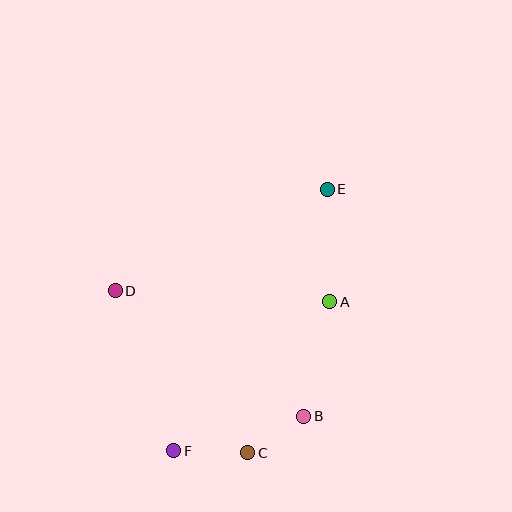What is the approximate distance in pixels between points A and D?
The distance between A and D is approximately 215 pixels.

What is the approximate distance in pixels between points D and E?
The distance between D and E is approximately 235 pixels.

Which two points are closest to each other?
Points B and C are closest to each other.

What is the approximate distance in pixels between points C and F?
The distance between C and F is approximately 74 pixels.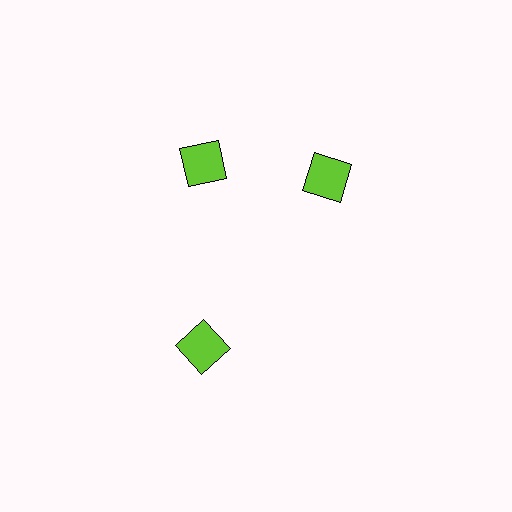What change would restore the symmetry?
The symmetry would be restored by rotating it back into even spacing with its neighbors so that all 3 squares sit at equal angles and equal distance from the center.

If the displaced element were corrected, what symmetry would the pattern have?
It would have 3-fold rotational symmetry — the pattern would map onto itself every 120 degrees.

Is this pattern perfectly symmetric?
No. The 3 lime squares are arranged in a ring, but one element near the 3 o'clock position is rotated out of alignment along the ring, breaking the 3-fold rotational symmetry.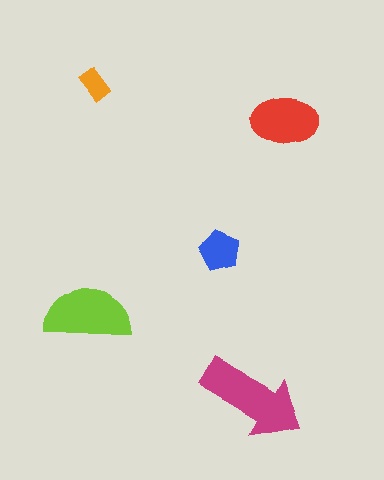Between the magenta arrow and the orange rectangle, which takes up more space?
The magenta arrow.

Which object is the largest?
The magenta arrow.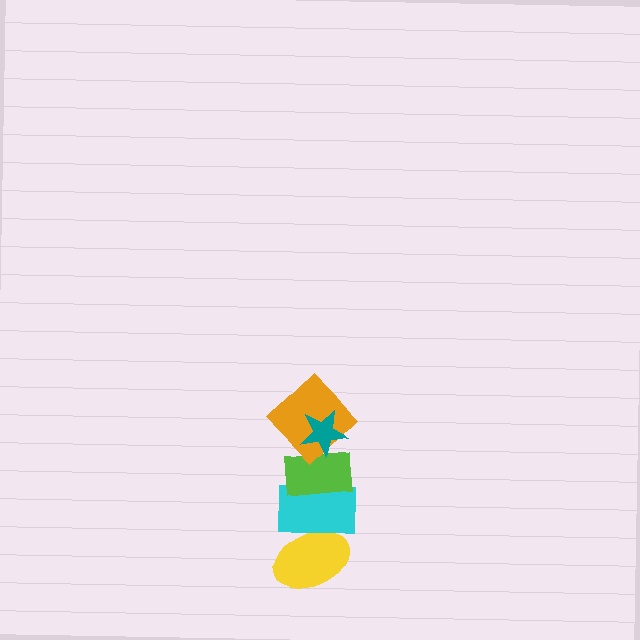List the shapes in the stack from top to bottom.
From top to bottom: the teal star, the orange diamond, the lime rectangle, the cyan rectangle, the yellow ellipse.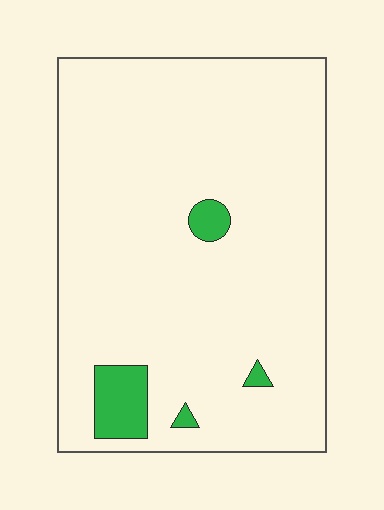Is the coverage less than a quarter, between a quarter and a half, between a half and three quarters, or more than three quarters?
Less than a quarter.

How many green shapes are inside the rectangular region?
4.